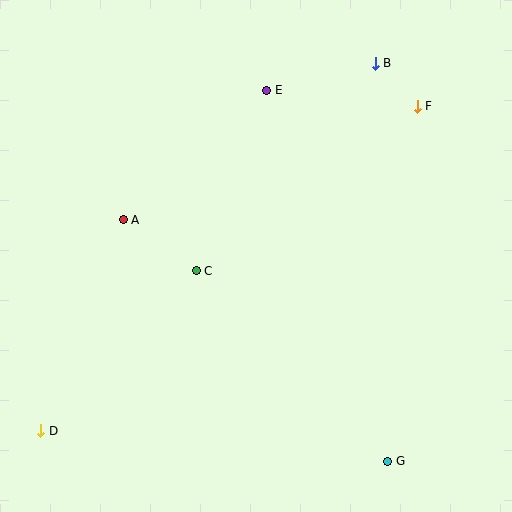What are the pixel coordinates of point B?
Point B is at (375, 63).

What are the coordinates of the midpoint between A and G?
The midpoint between A and G is at (255, 341).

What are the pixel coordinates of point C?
Point C is at (196, 271).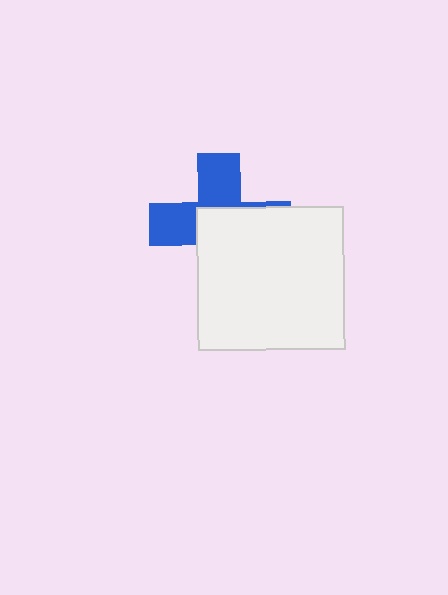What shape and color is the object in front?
The object in front is a white rectangle.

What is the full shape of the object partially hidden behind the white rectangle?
The partially hidden object is a blue cross.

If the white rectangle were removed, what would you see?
You would see the complete blue cross.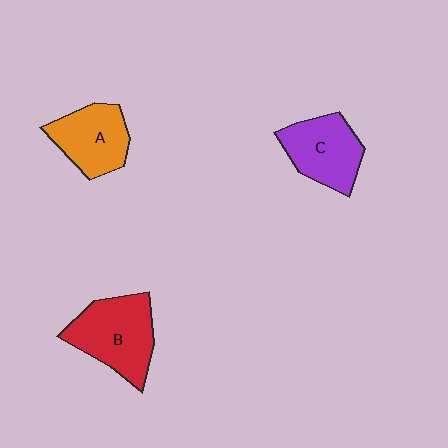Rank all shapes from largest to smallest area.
From largest to smallest: B (red), C (purple), A (orange).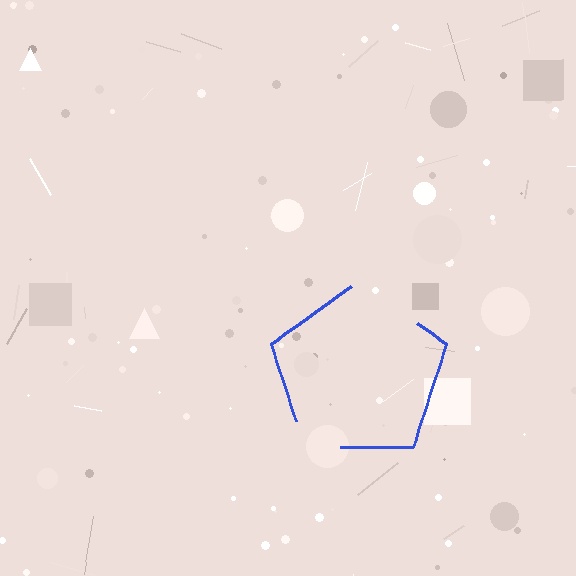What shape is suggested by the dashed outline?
The dashed outline suggests a pentagon.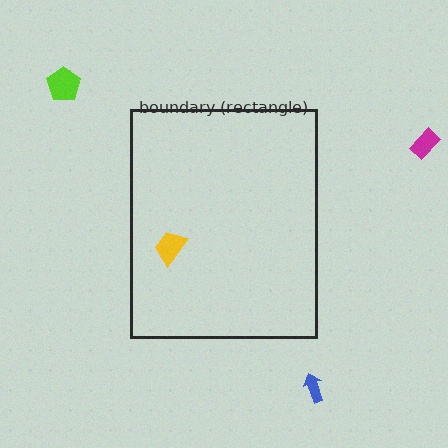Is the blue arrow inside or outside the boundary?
Outside.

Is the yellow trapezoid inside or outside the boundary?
Inside.